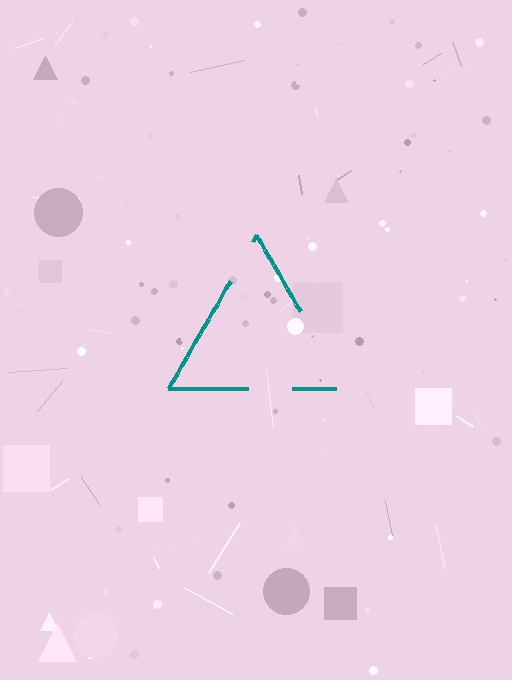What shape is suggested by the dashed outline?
The dashed outline suggests a triangle.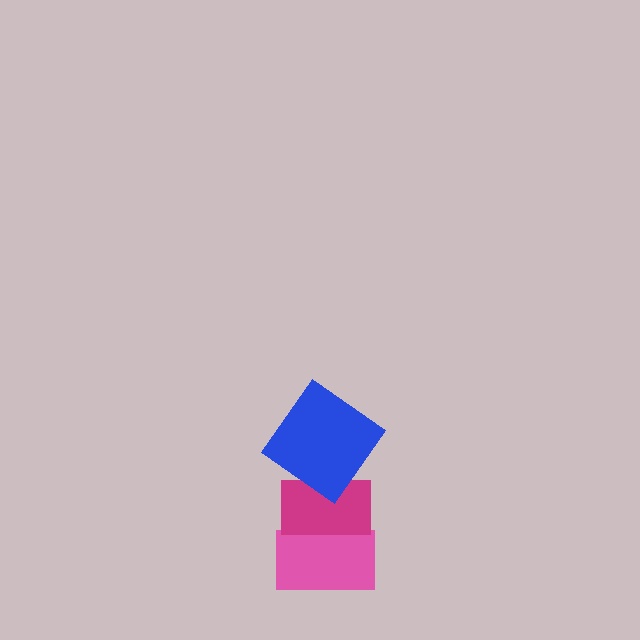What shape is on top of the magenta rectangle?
The blue diamond is on top of the magenta rectangle.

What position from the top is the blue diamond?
The blue diamond is 1st from the top.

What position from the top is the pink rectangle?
The pink rectangle is 3rd from the top.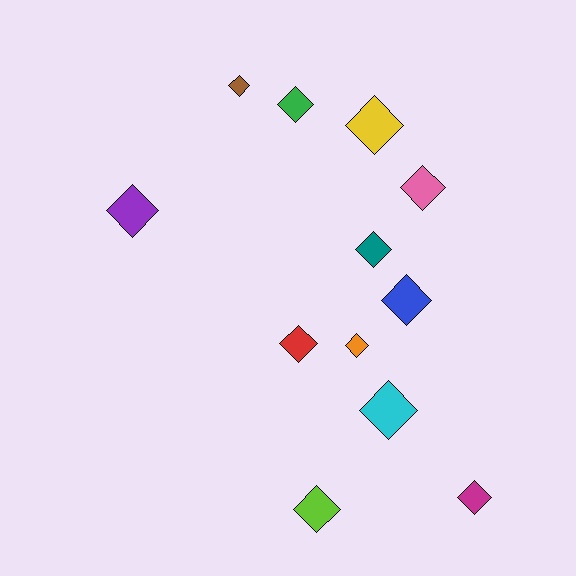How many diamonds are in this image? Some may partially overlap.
There are 12 diamonds.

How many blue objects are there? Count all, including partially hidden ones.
There is 1 blue object.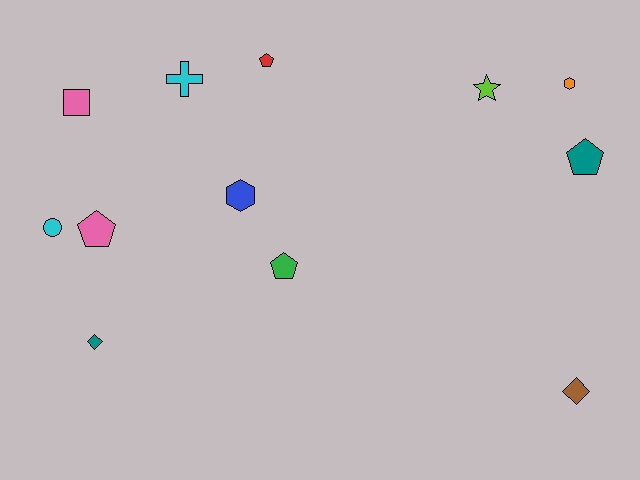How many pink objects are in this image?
There are 2 pink objects.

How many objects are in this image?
There are 12 objects.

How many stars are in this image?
There is 1 star.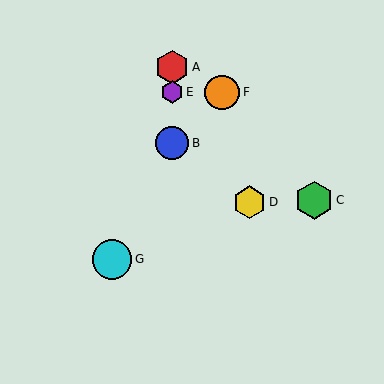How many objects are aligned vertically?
3 objects (A, B, E) are aligned vertically.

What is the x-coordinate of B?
Object B is at x≈172.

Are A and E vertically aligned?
Yes, both are at x≈172.